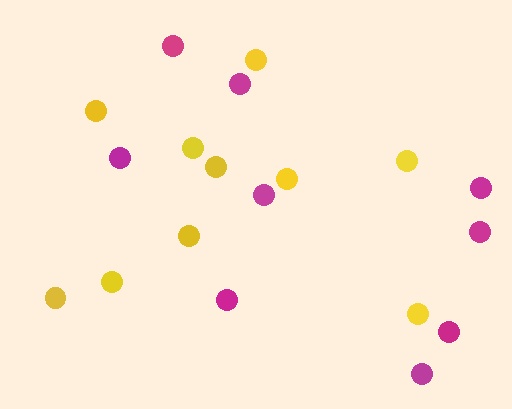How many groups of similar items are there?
There are 2 groups: one group of yellow circles (10) and one group of magenta circles (9).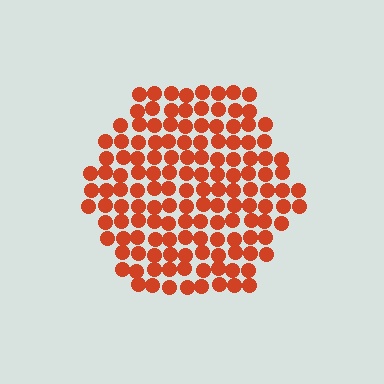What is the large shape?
The large shape is a hexagon.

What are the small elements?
The small elements are circles.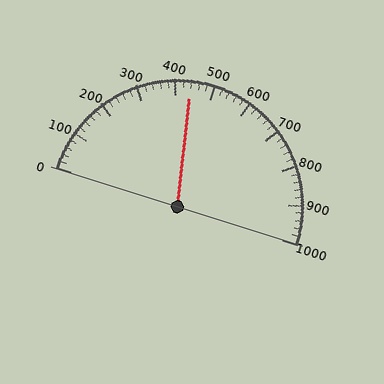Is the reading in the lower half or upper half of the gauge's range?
The reading is in the lower half of the range (0 to 1000).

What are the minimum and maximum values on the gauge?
The gauge ranges from 0 to 1000.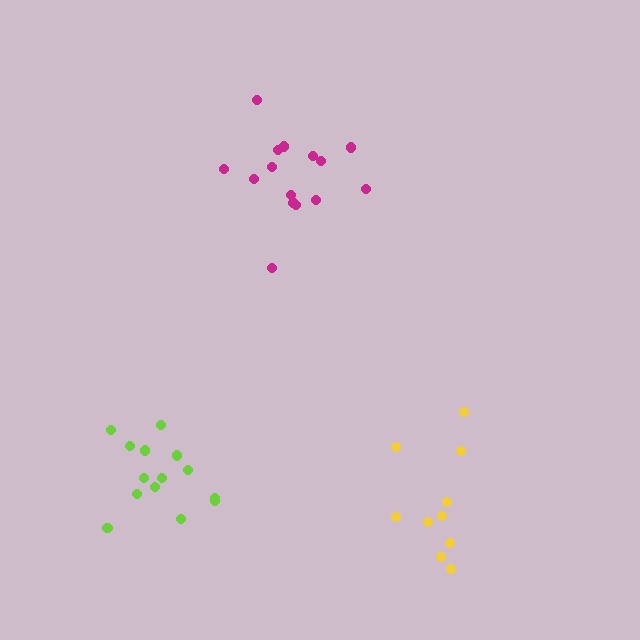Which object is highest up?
The magenta cluster is topmost.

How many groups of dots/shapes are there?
There are 3 groups.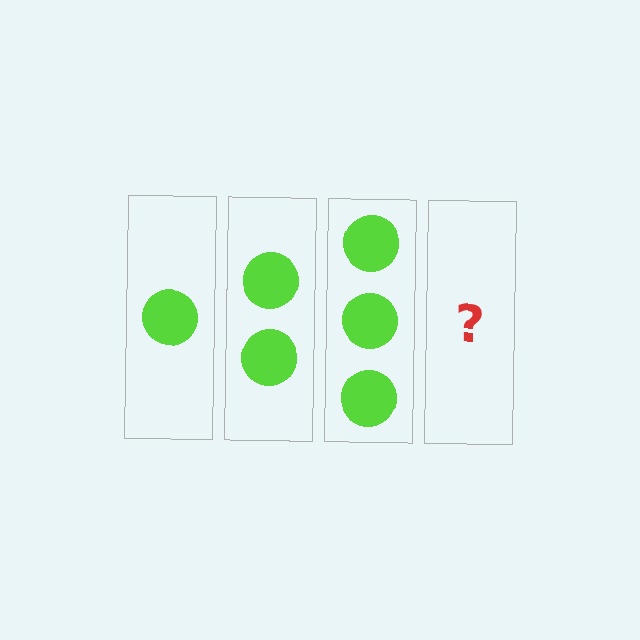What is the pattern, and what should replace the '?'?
The pattern is that each step adds one more circle. The '?' should be 4 circles.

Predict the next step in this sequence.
The next step is 4 circles.